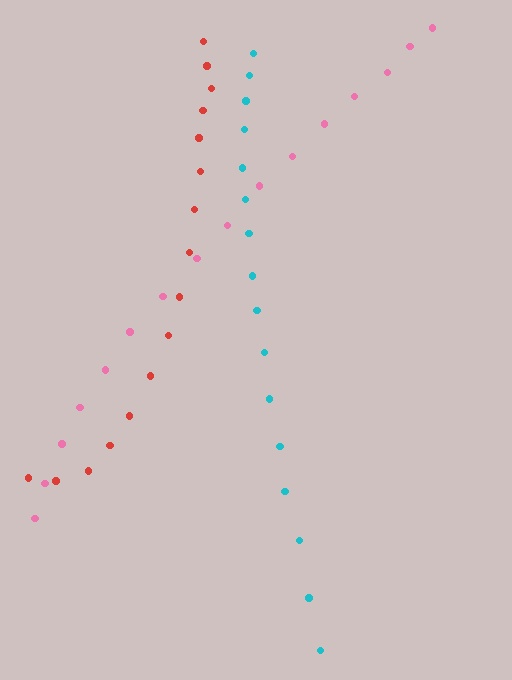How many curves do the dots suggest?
There are 3 distinct paths.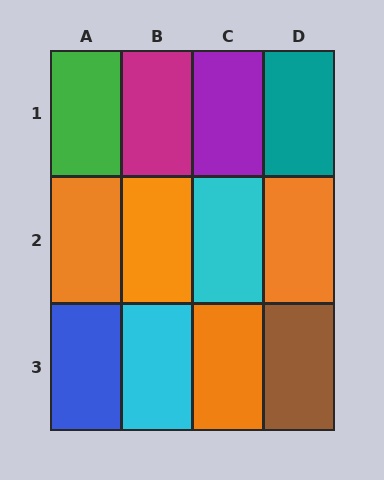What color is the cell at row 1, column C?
Purple.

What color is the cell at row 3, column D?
Brown.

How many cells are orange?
4 cells are orange.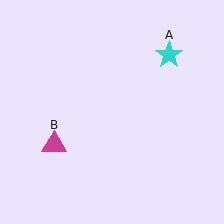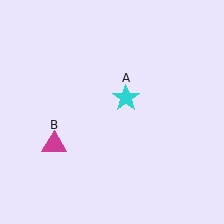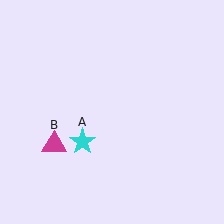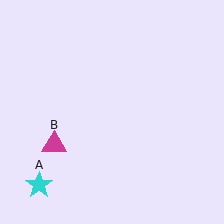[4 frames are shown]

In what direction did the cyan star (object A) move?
The cyan star (object A) moved down and to the left.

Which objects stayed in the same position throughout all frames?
Magenta triangle (object B) remained stationary.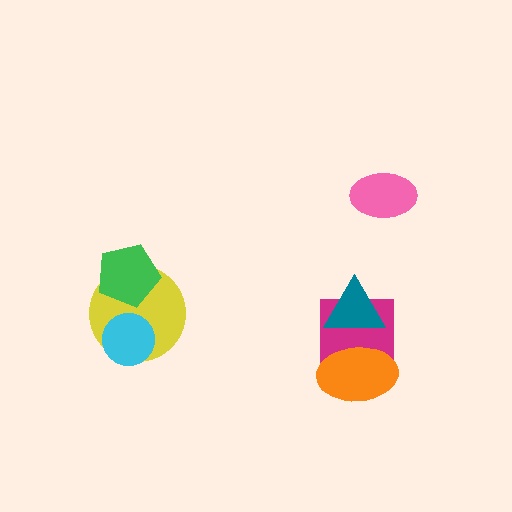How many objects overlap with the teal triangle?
2 objects overlap with the teal triangle.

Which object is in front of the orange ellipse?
The teal triangle is in front of the orange ellipse.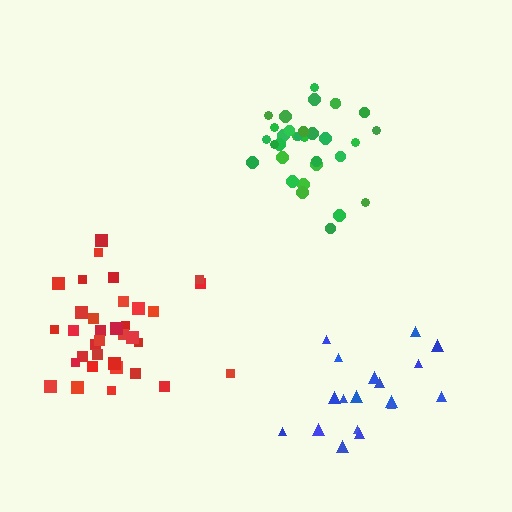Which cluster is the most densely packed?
Green.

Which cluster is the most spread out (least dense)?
Blue.